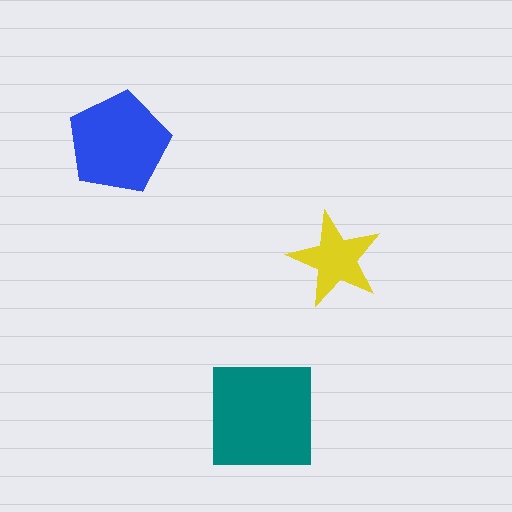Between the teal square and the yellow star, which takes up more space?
The teal square.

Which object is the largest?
The teal square.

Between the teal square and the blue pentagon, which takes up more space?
The teal square.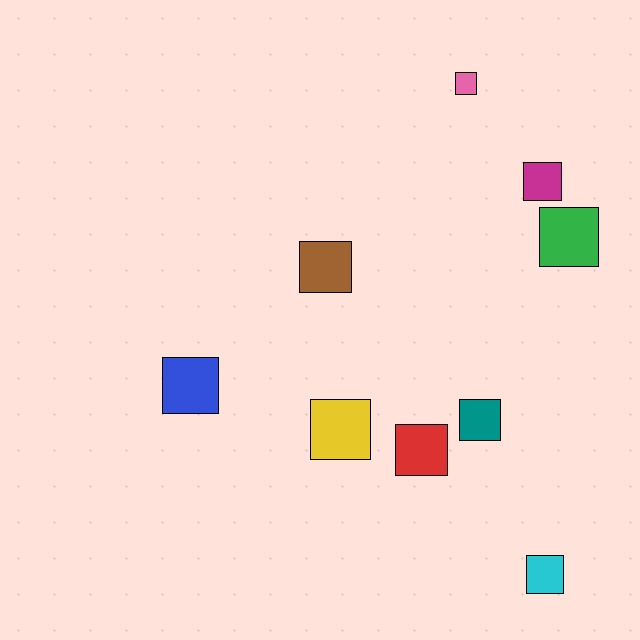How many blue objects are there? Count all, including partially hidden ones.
There is 1 blue object.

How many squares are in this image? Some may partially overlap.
There are 9 squares.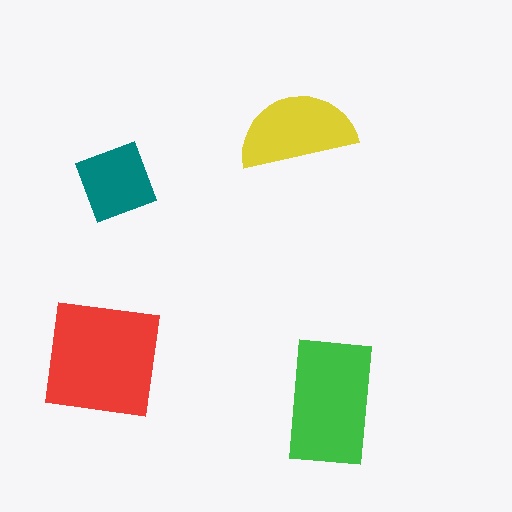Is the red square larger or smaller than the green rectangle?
Larger.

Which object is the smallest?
The teal diamond.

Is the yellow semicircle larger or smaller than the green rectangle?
Smaller.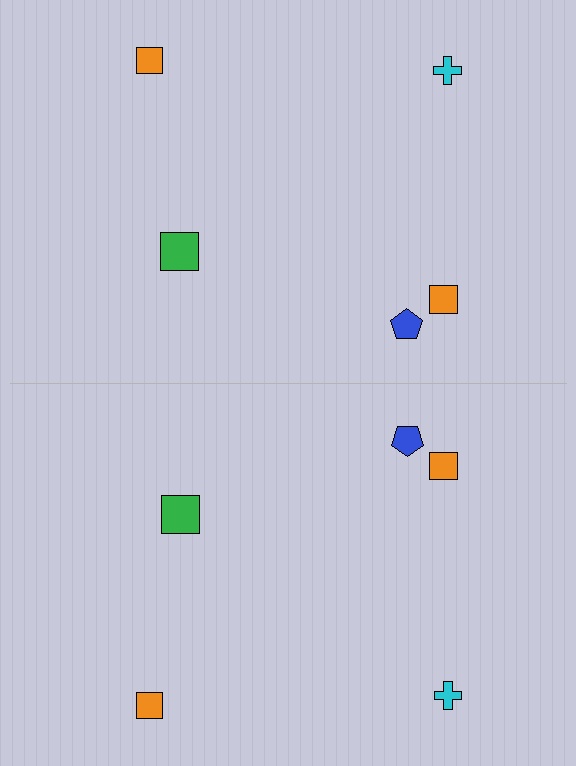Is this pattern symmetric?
Yes, this pattern has bilateral (reflection) symmetry.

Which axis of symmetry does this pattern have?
The pattern has a horizontal axis of symmetry running through the center of the image.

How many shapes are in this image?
There are 10 shapes in this image.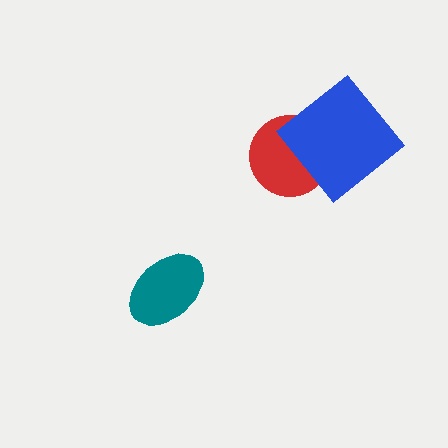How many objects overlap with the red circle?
1 object overlaps with the red circle.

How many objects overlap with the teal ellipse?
0 objects overlap with the teal ellipse.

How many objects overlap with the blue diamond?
1 object overlaps with the blue diamond.